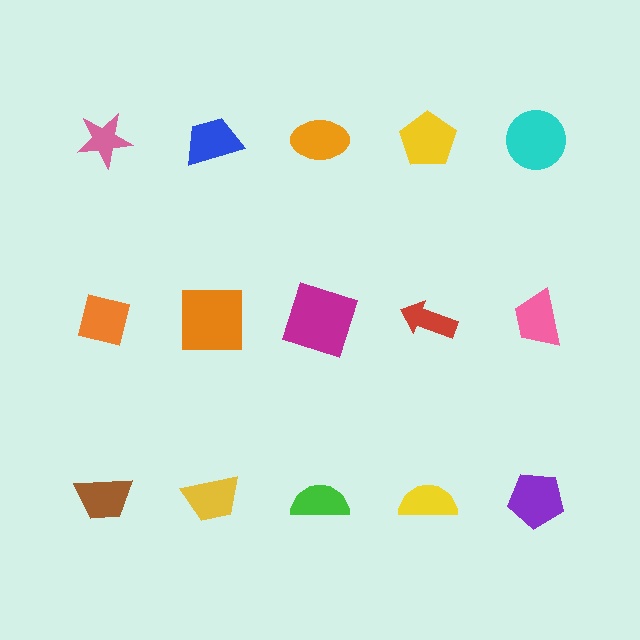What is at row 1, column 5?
A cyan circle.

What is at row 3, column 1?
A brown trapezoid.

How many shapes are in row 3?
5 shapes.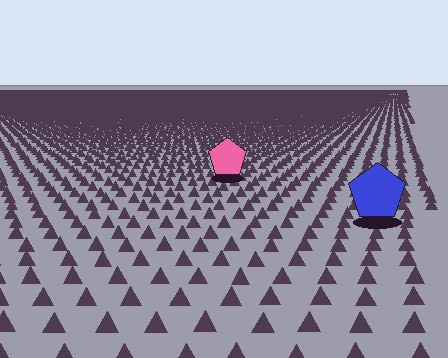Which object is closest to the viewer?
The blue pentagon is closest. The texture marks near it are larger and more spread out.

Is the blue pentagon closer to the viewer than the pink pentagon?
Yes. The blue pentagon is closer — you can tell from the texture gradient: the ground texture is coarser near it.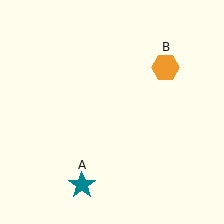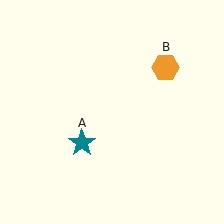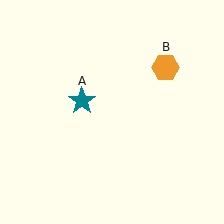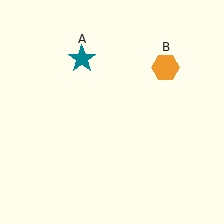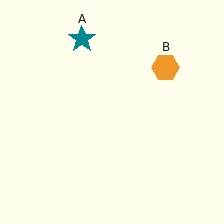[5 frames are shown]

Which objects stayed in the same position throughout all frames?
Orange hexagon (object B) remained stationary.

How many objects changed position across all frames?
1 object changed position: teal star (object A).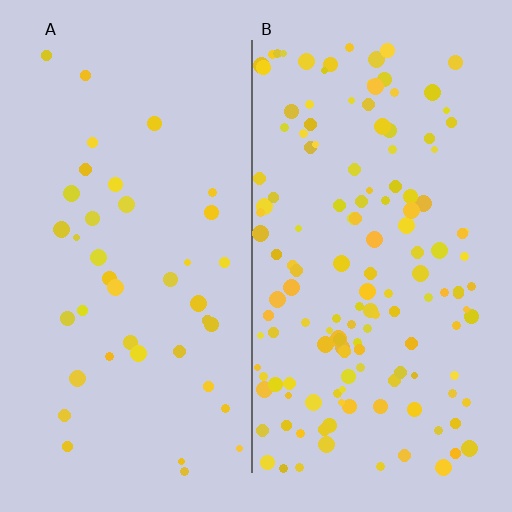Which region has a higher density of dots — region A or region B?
B (the right).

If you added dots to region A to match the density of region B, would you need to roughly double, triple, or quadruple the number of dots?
Approximately quadruple.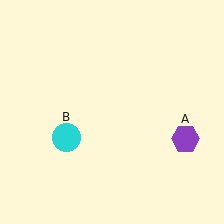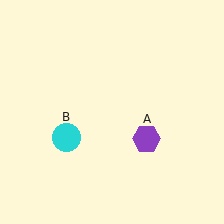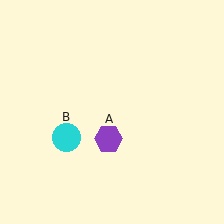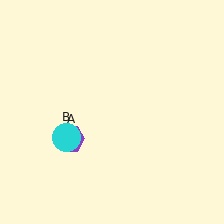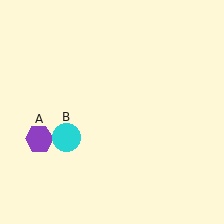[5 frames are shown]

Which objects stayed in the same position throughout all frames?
Cyan circle (object B) remained stationary.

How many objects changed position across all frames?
1 object changed position: purple hexagon (object A).